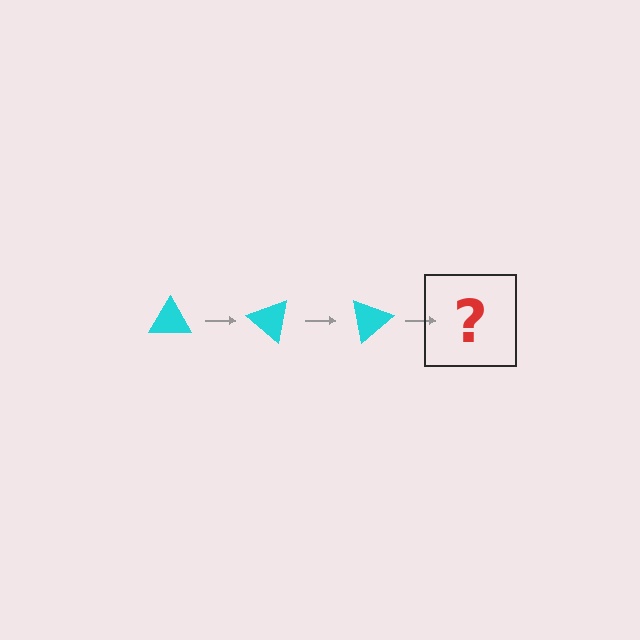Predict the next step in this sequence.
The next step is a cyan triangle rotated 120 degrees.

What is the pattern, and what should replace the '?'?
The pattern is that the triangle rotates 40 degrees each step. The '?' should be a cyan triangle rotated 120 degrees.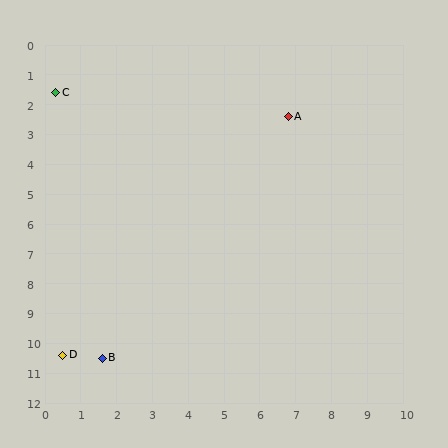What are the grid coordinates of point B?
Point B is at approximately (1.6, 10.5).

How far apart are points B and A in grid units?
Points B and A are about 9.6 grid units apart.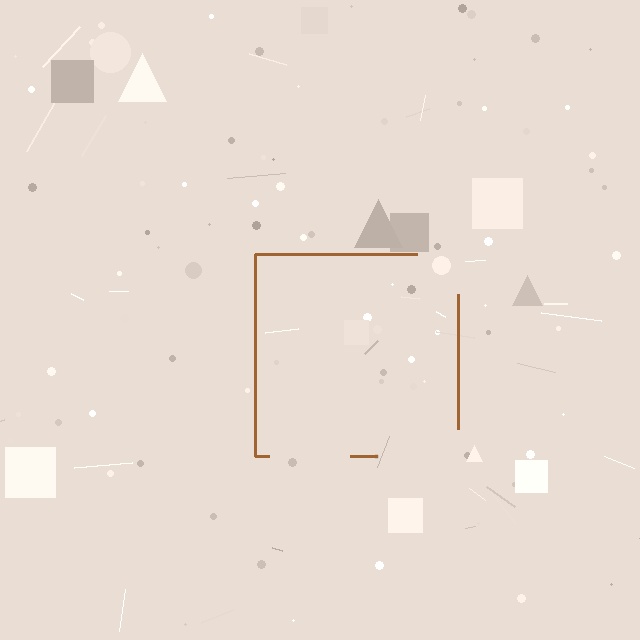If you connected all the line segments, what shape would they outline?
They would outline a square.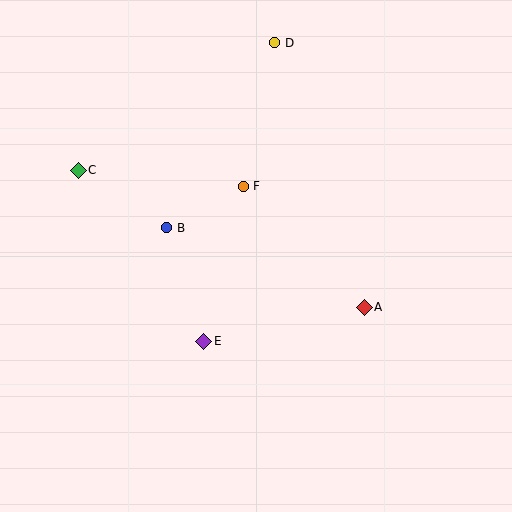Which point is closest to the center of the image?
Point F at (243, 186) is closest to the center.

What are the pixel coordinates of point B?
Point B is at (167, 228).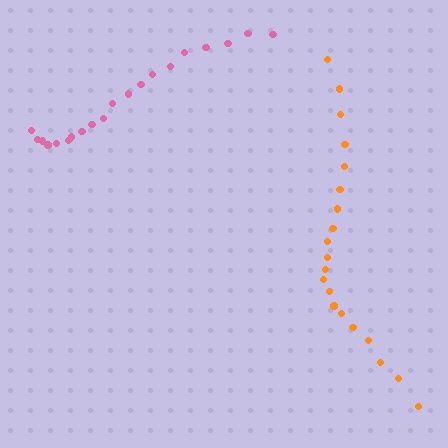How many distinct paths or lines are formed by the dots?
There are 2 distinct paths.